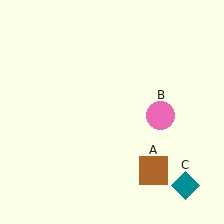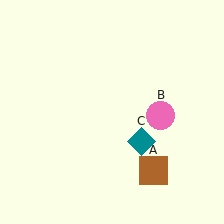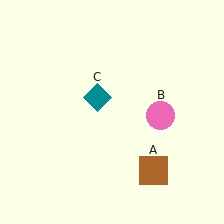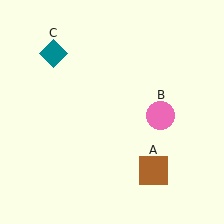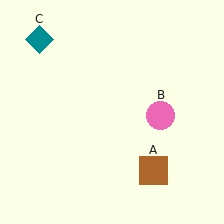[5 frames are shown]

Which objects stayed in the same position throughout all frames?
Brown square (object A) and pink circle (object B) remained stationary.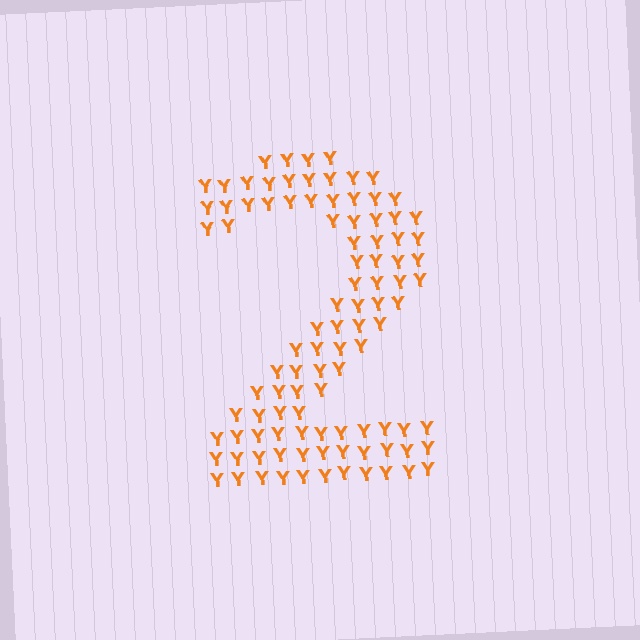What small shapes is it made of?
It is made of small letter Y's.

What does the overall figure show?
The overall figure shows the digit 2.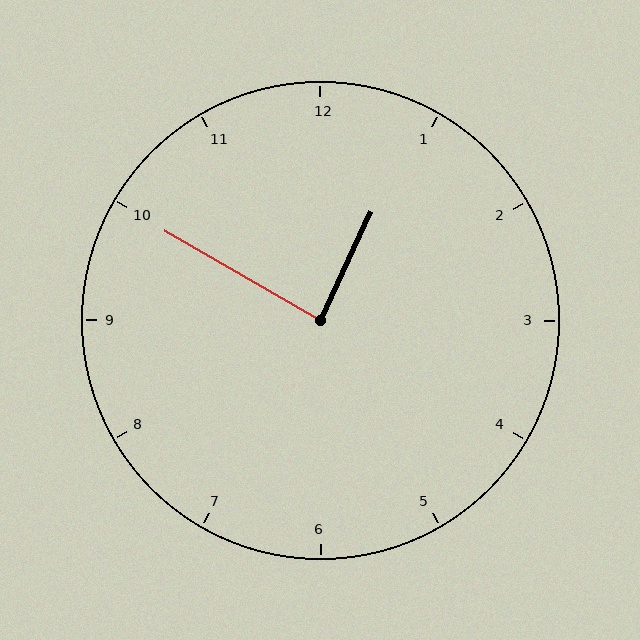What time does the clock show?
12:50.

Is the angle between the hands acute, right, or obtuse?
It is right.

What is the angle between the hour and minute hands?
Approximately 85 degrees.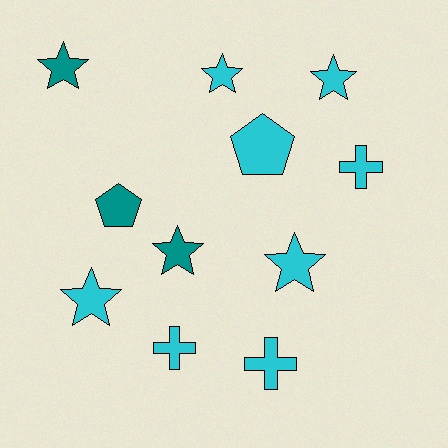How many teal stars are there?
There are 2 teal stars.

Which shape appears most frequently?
Star, with 6 objects.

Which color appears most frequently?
Cyan, with 8 objects.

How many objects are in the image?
There are 11 objects.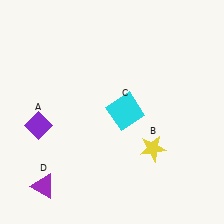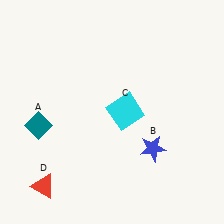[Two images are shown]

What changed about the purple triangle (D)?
In Image 1, D is purple. In Image 2, it changed to red.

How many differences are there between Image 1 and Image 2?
There are 3 differences between the two images.